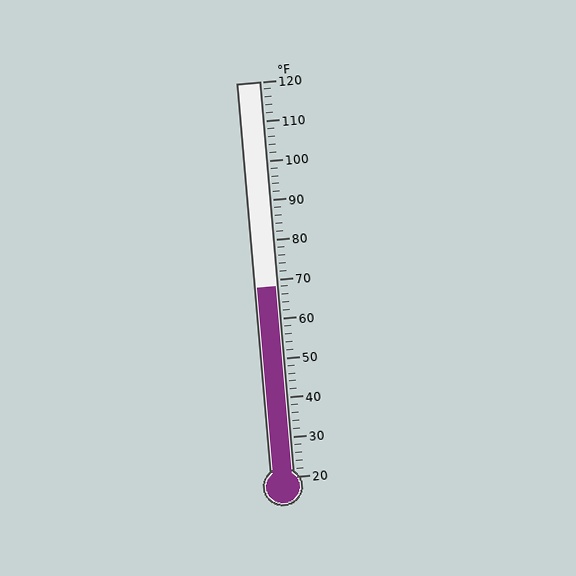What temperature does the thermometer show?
The thermometer shows approximately 68°F.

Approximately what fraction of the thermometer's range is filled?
The thermometer is filled to approximately 50% of its range.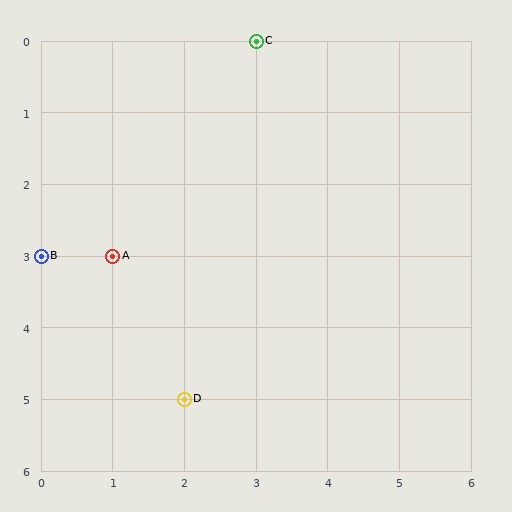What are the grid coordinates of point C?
Point C is at grid coordinates (3, 0).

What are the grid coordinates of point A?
Point A is at grid coordinates (1, 3).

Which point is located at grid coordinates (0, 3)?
Point B is at (0, 3).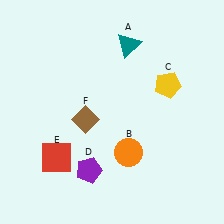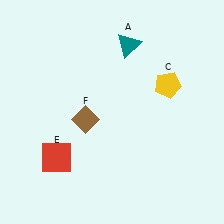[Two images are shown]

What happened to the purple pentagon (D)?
The purple pentagon (D) was removed in Image 2. It was in the bottom-left area of Image 1.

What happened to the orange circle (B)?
The orange circle (B) was removed in Image 2. It was in the bottom-right area of Image 1.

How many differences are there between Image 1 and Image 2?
There are 2 differences between the two images.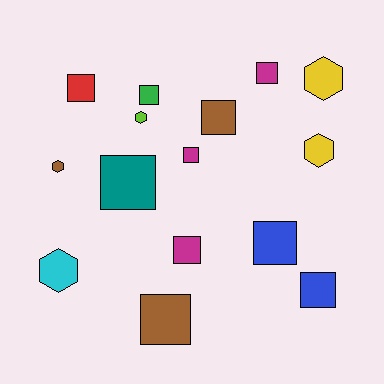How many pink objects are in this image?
There are no pink objects.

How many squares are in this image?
There are 10 squares.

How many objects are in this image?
There are 15 objects.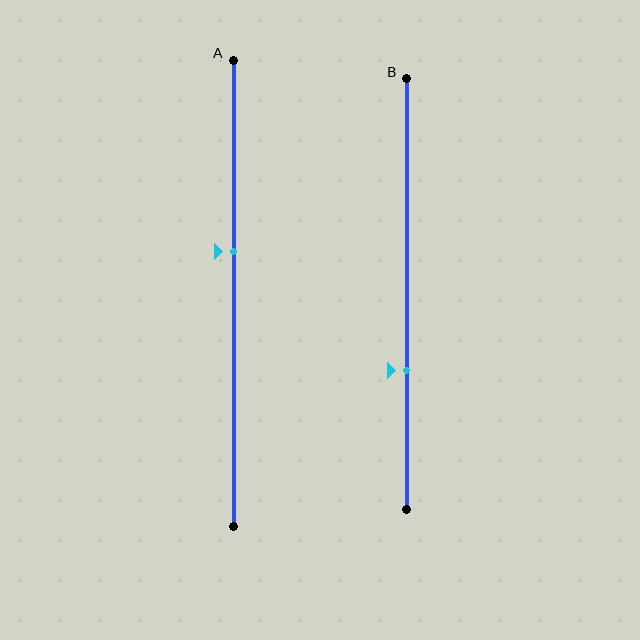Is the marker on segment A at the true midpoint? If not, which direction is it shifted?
No, the marker on segment A is shifted upward by about 9% of the segment length.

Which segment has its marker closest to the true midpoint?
Segment A has its marker closest to the true midpoint.